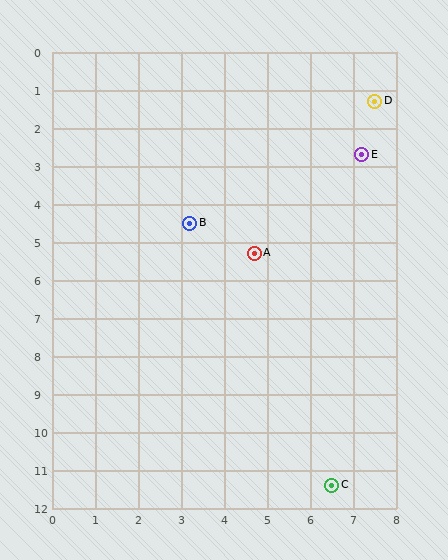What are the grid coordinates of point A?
Point A is at approximately (4.7, 5.3).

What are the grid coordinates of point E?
Point E is at approximately (7.2, 2.7).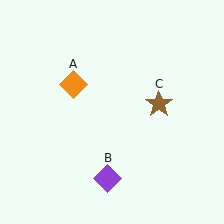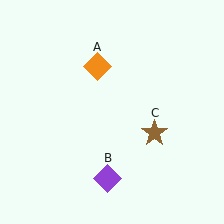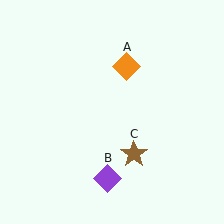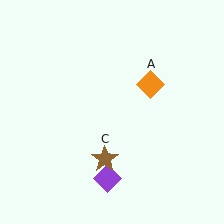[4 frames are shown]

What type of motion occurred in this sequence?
The orange diamond (object A), brown star (object C) rotated clockwise around the center of the scene.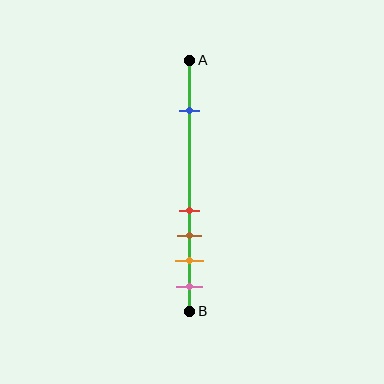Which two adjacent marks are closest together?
The red and brown marks are the closest adjacent pair.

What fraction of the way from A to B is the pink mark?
The pink mark is approximately 90% (0.9) of the way from A to B.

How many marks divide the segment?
There are 5 marks dividing the segment.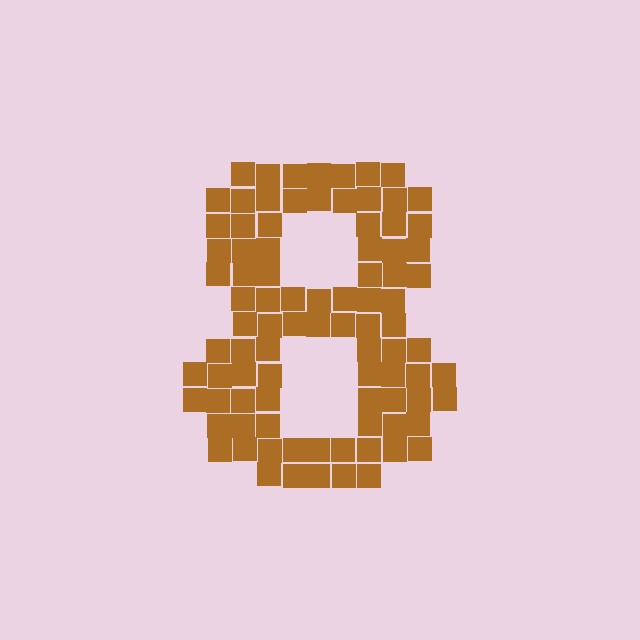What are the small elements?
The small elements are squares.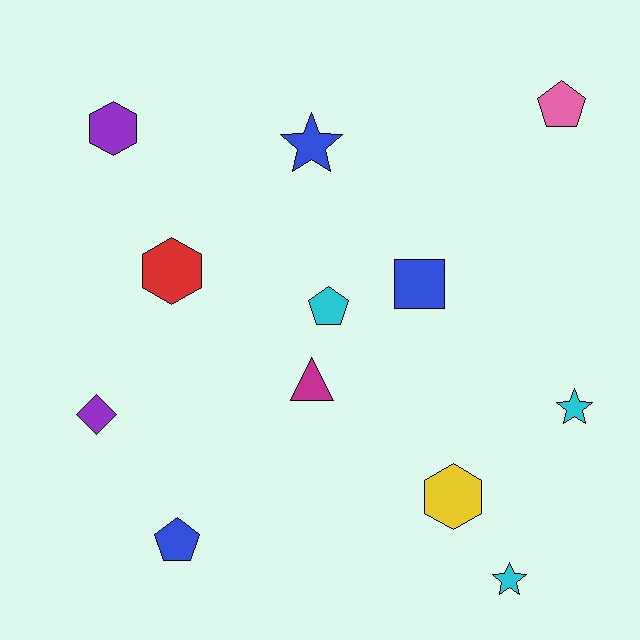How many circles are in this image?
There are no circles.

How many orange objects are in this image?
There are no orange objects.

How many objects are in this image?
There are 12 objects.